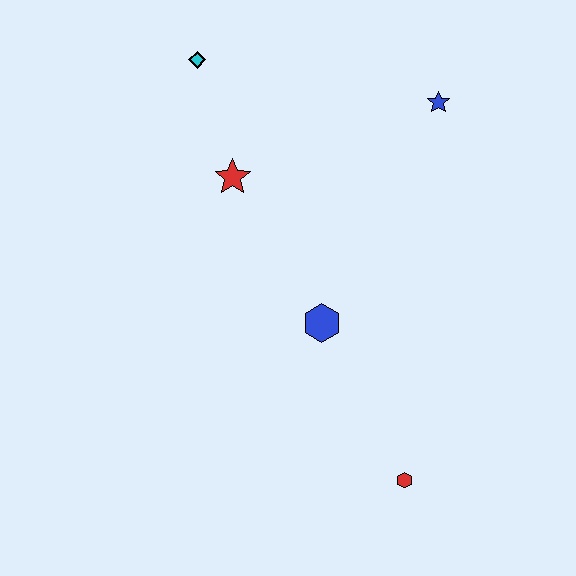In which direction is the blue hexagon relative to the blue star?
The blue hexagon is below the blue star.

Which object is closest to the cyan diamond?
The red star is closest to the cyan diamond.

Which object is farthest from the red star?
The red hexagon is farthest from the red star.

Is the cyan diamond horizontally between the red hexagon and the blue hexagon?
No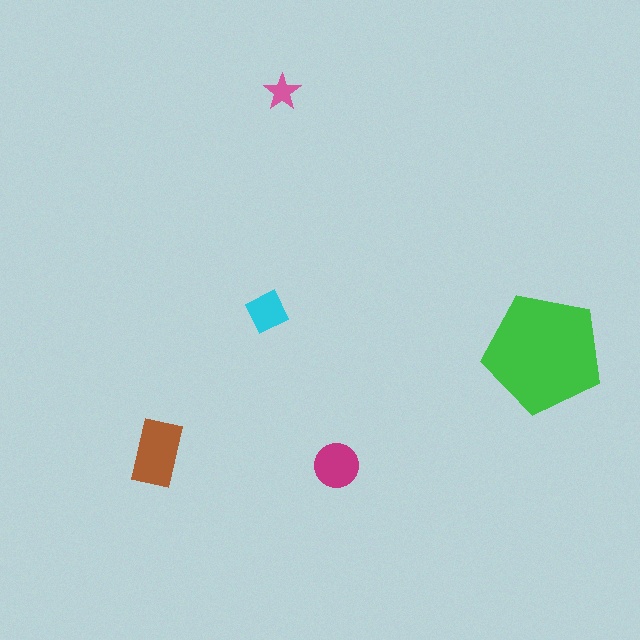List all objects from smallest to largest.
The pink star, the cyan diamond, the magenta circle, the brown rectangle, the green pentagon.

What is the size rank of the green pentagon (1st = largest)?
1st.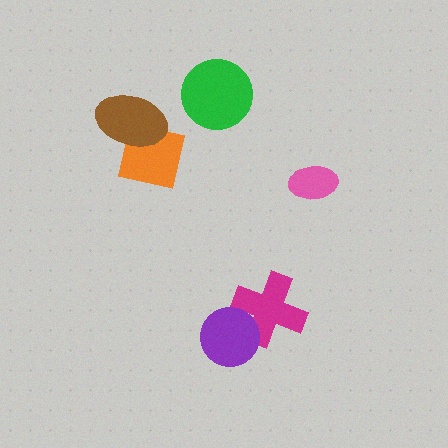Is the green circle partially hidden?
No, no other shape covers it.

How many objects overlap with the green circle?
0 objects overlap with the green circle.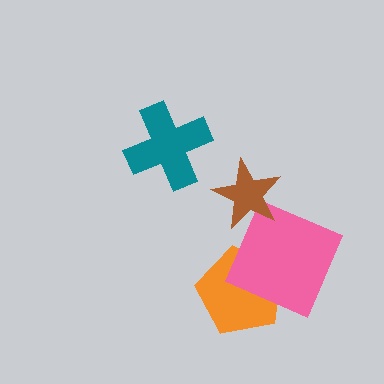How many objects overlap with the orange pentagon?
1 object overlaps with the orange pentagon.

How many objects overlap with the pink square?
1 object overlaps with the pink square.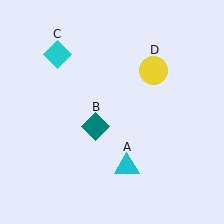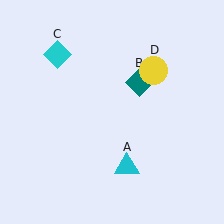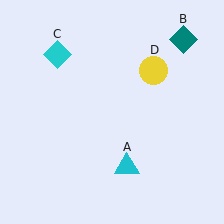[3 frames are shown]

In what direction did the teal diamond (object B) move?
The teal diamond (object B) moved up and to the right.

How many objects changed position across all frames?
1 object changed position: teal diamond (object B).